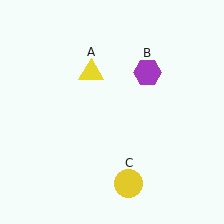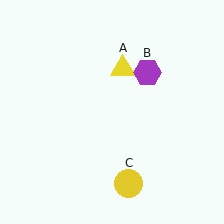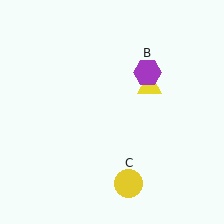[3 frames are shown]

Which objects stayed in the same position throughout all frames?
Purple hexagon (object B) and yellow circle (object C) remained stationary.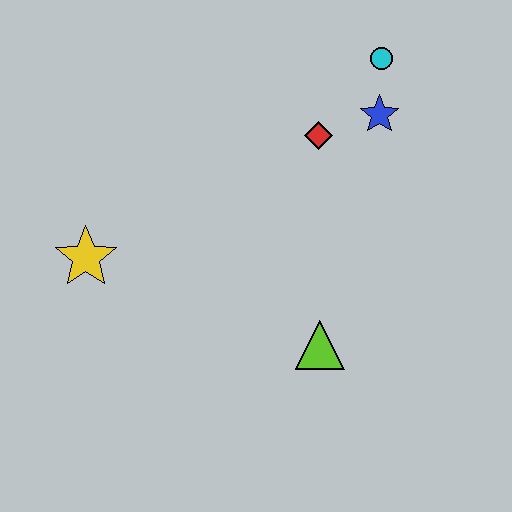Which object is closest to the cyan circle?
The blue star is closest to the cyan circle.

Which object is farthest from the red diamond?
The yellow star is farthest from the red diamond.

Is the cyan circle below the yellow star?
No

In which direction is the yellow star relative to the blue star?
The yellow star is to the left of the blue star.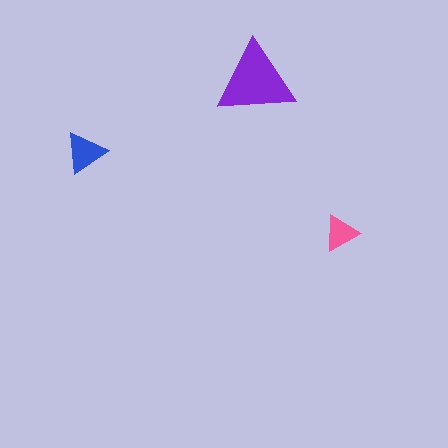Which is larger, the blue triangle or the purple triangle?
The purple one.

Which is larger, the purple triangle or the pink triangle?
The purple one.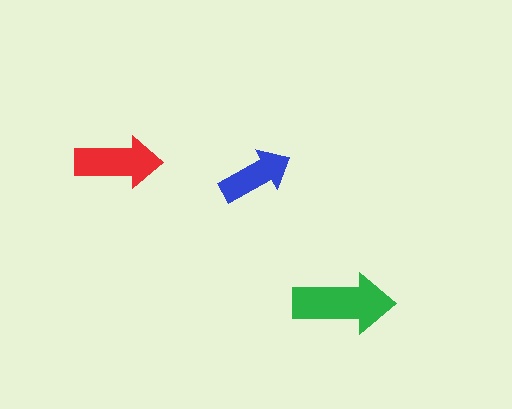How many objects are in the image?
There are 3 objects in the image.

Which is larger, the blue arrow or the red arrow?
The red one.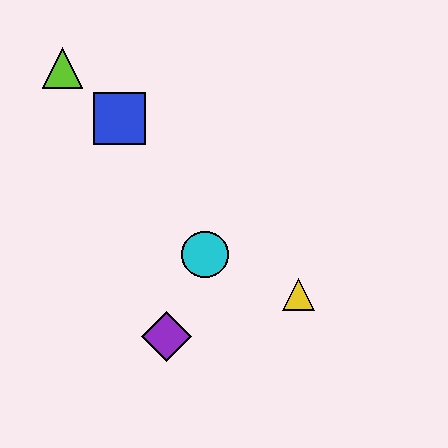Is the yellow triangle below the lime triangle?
Yes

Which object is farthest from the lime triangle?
The yellow triangle is farthest from the lime triangle.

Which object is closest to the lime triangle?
The blue square is closest to the lime triangle.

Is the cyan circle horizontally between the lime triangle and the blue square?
No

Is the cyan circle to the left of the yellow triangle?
Yes